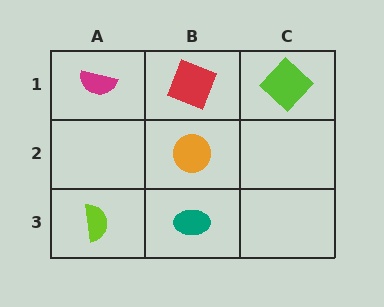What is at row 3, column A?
A lime semicircle.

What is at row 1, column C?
A lime diamond.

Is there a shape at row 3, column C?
No, that cell is empty.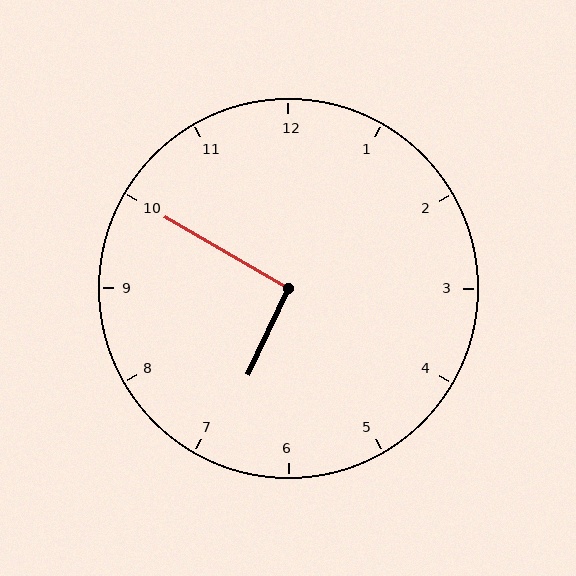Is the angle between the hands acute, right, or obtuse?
It is right.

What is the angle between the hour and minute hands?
Approximately 95 degrees.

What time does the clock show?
6:50.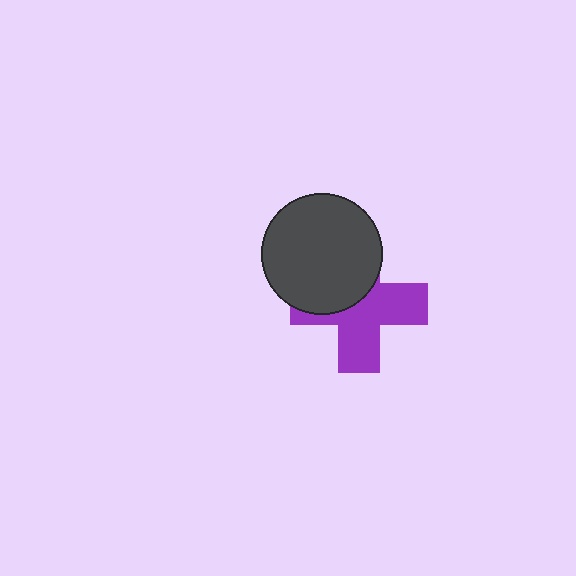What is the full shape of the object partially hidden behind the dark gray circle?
The partially hidden object is a purple cross.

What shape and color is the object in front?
The object in front is a dark gray circle.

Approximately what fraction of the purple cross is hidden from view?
Roughly 42% of the purple cross is hidden behind the dark gray circle.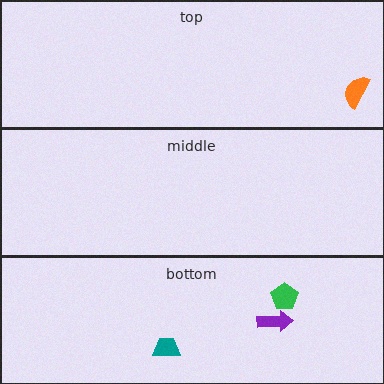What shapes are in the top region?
The orange semicircle.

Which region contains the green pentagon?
The bottom region.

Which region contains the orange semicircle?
The top region.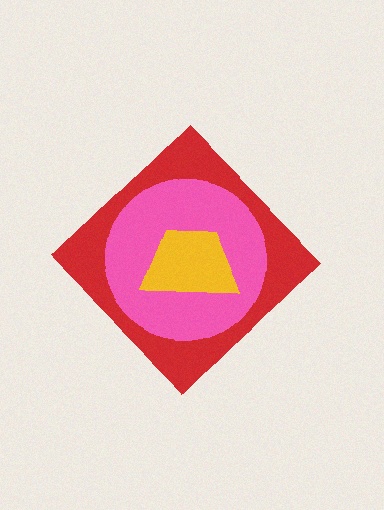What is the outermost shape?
The red diamond.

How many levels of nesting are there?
3.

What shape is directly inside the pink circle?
The yellow trapezoid.